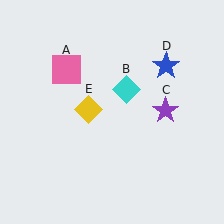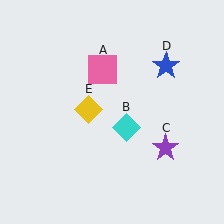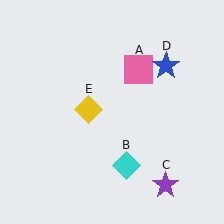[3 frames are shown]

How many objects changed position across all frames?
3 objects changed position: pink square (object A), cyan diamond (object B), purple star (object C).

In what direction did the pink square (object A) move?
The pink square (object A) moved right.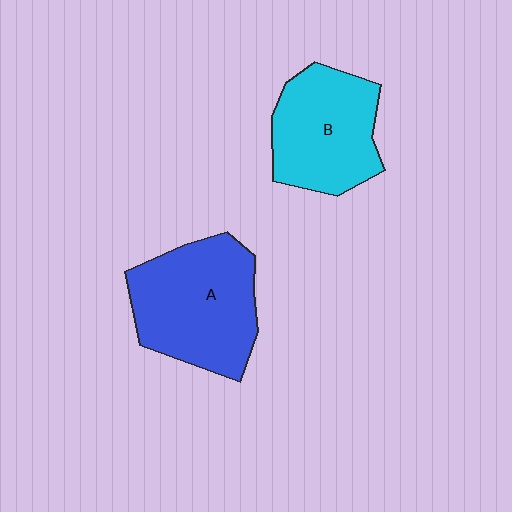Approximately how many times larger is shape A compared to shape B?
Approximately 1.2 times.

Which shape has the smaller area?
Shape B (cyan).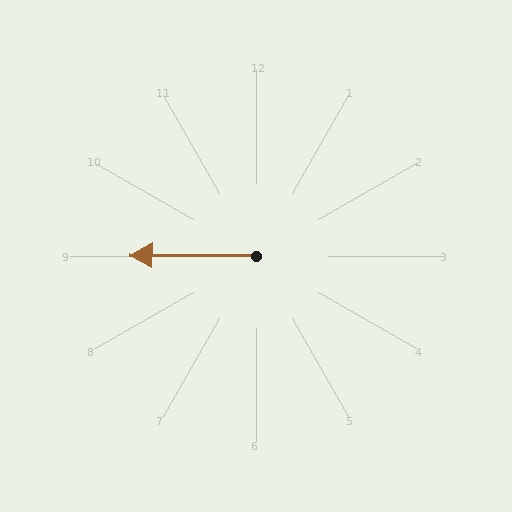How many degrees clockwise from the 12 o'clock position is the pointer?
Approximately 270 degrees.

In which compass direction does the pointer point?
West.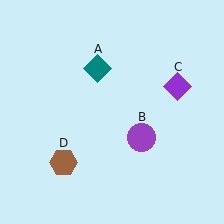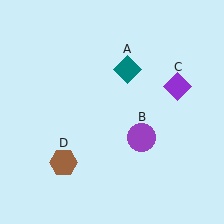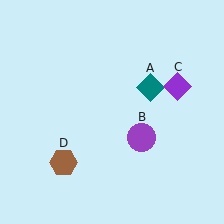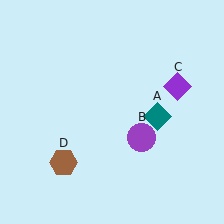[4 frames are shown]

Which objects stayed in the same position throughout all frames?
Purple circle (object B) and purple diamond (object C) and brown hexagon (object D) remained stationary.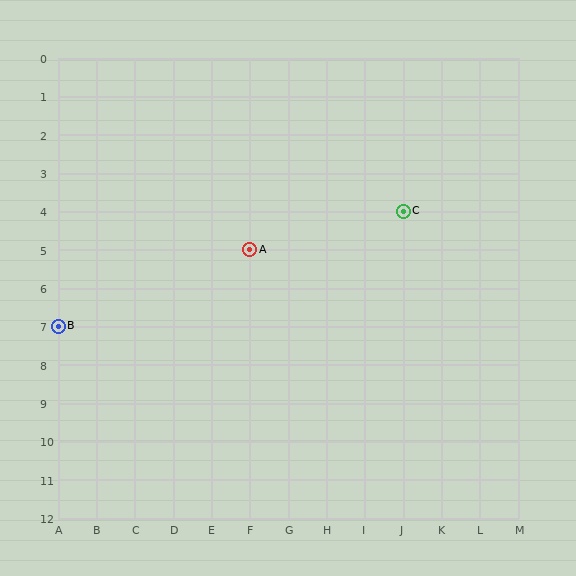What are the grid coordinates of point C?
Point C is at grid coordinates (J, 4).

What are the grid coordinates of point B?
Point B is at grid coordinates (A, 7).